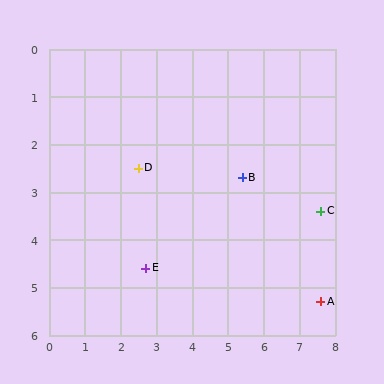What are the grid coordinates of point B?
Point B is at approximately (5.4, 2.7).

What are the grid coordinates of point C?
Point C is at approximately (7.6, 3.4).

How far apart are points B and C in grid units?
Points B and C are about 2.3 grid units apart.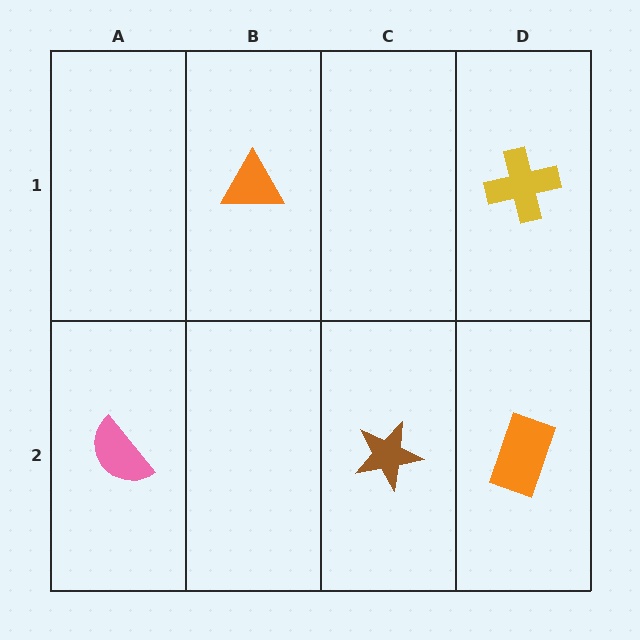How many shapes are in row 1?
2 shapes.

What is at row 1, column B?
An orange triangle.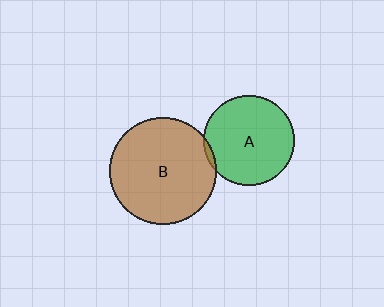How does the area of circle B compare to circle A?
Approximately 1.4 times.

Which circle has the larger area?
Circle B (brown).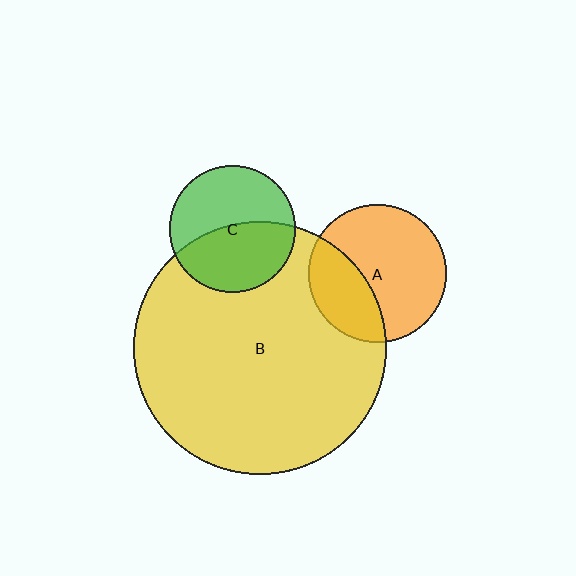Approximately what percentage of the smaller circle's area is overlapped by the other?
Approximately 50%.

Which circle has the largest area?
Circle B (yellow).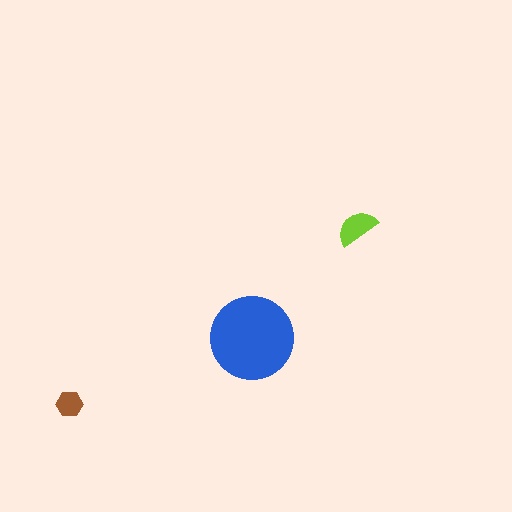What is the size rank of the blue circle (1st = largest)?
1st.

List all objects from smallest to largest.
The brown hexagon, the lime semicircle, the blue circle.